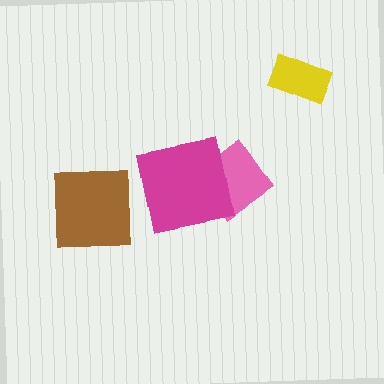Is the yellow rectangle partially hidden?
No, no other shape covers it.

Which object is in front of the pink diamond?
The magenta square is in front of the pink diamond.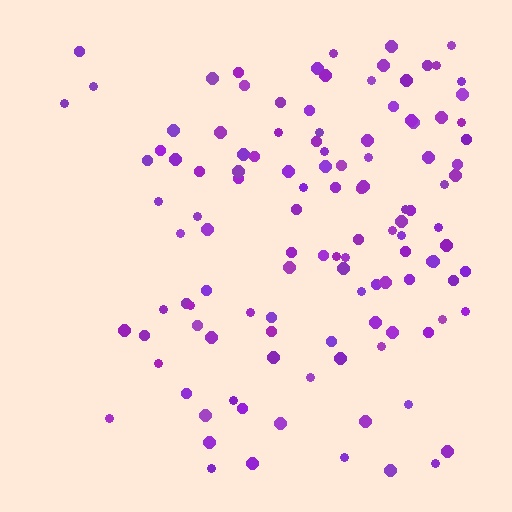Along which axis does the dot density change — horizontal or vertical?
Horizontal.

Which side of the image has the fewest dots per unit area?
The left.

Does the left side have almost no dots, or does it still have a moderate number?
Still a moderate number, just noticeably fewer than the right.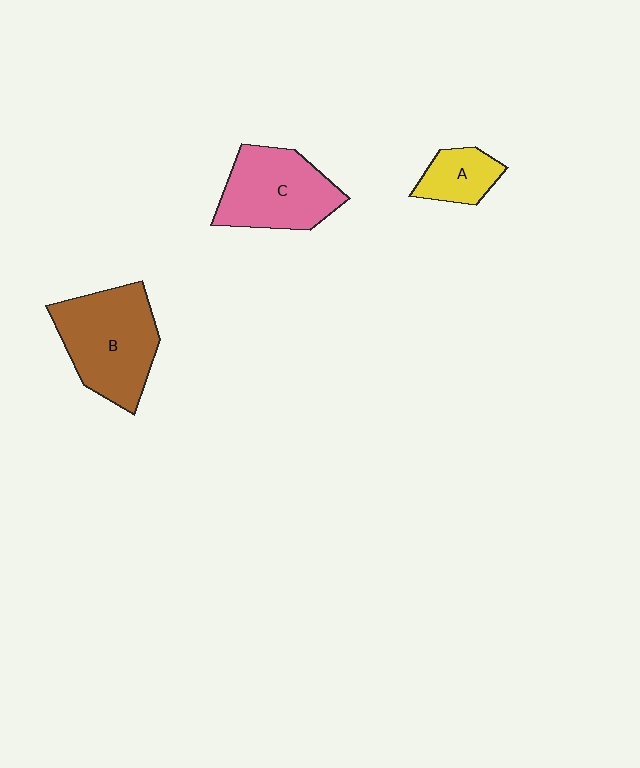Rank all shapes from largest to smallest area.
From largest to smallest: B (brown), C (pink), A (yellow).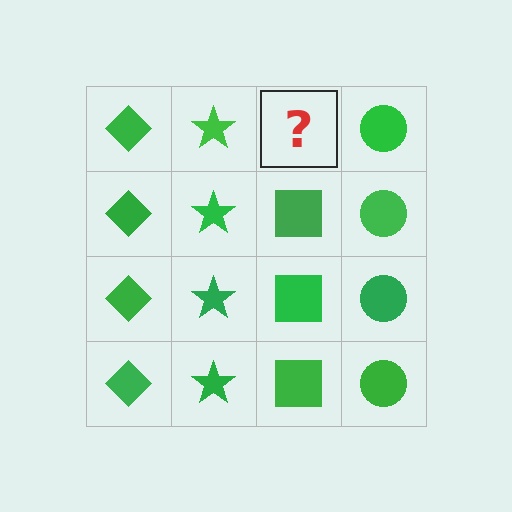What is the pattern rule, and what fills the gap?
The rule is that each column has a consistent shape. The gap should be filled with a green square.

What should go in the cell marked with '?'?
The missing cell should contain a green square.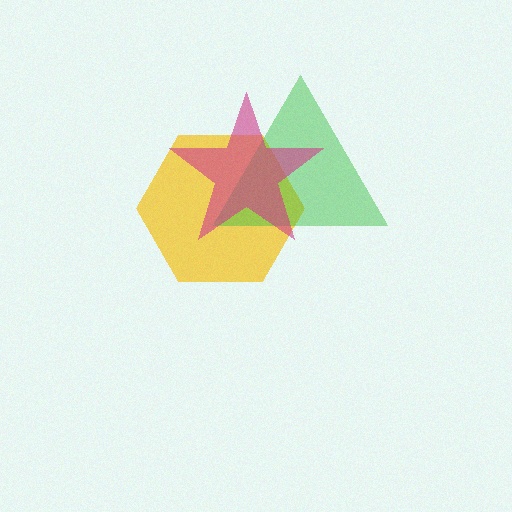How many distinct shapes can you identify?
There are 3 distinct shapes: a yellow hexagon, a green triangle, a magenta star.